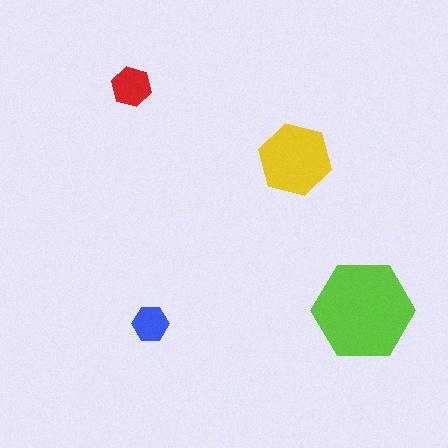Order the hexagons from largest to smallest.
the lime one, the yellow one, the red one, the blue one.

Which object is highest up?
The red hexagon is topmost.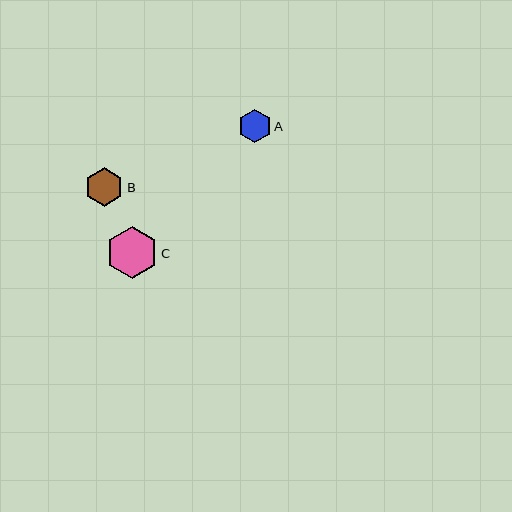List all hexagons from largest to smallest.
From largest to smallest: C, B, A.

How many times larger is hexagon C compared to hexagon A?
Hexagon C is approximately 1.6 times the size of hexagon A.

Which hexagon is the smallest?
Hexagon A is the smallest with a size of approximately 33 pixels.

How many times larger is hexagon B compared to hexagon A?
Hexagon B is approximately 1.2 times the size of hexagon A.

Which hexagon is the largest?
Hexagon C is the largest with a size of approximately 52 pixels.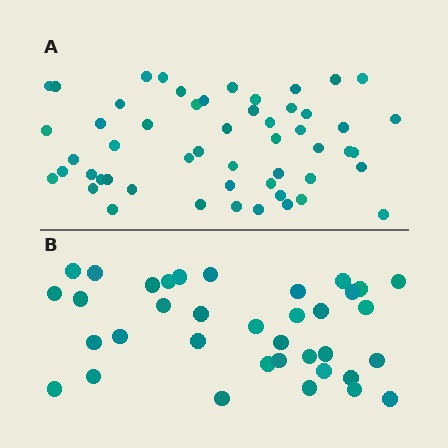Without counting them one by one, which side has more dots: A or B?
Region A (the top region) has more dots.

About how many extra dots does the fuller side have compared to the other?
Region A has approximately 15 more dots than region B.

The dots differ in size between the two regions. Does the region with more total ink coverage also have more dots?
No. Region B has more total ink coverage because its dots are larger, but region A actually contains more individual dots. Total area can be misleading — the number of items is what matters here.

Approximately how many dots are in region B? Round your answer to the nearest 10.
About 40 dots. (The exact count is 36, which rounds to 40.)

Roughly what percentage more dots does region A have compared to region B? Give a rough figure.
About 45% more.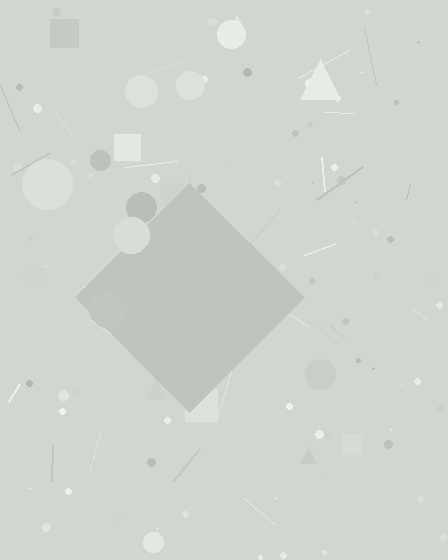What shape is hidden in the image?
A diamond is hidden in the image.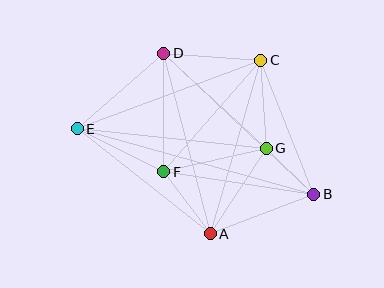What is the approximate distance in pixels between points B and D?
The distance between B and D is approximately 206 pixels.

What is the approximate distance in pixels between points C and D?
The distance between C and D is approximately 97 pixels.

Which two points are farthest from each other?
Points B and E are farthest from each other.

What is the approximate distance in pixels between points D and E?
The distance between D and E is approximately 115 pixels.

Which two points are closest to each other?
Points B and G are closest to each other.